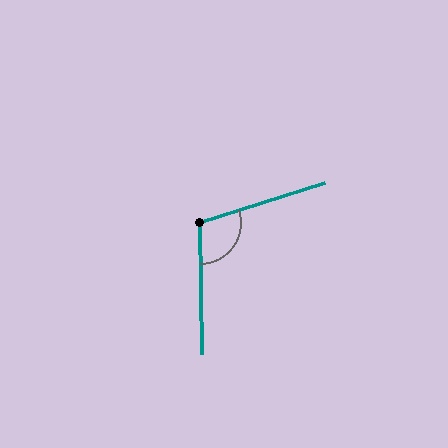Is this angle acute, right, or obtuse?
It is obtuse.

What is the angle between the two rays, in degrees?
Approximately 107 degrees.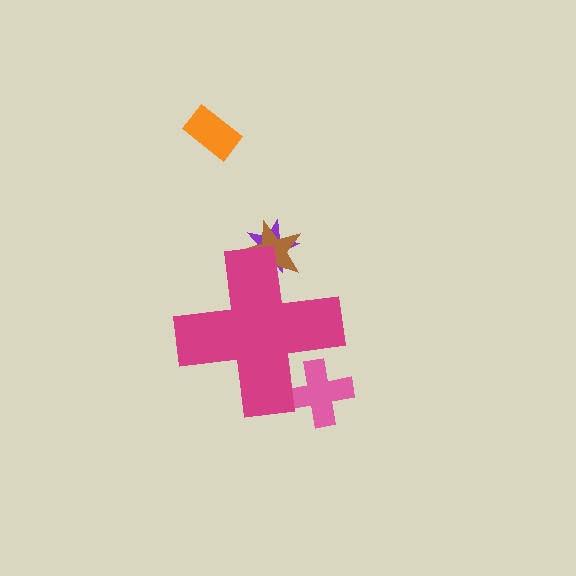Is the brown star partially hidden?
Yes, the brown star is partially hidden behind the magenta cross.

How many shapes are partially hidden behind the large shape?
3 shapes are partially hidden.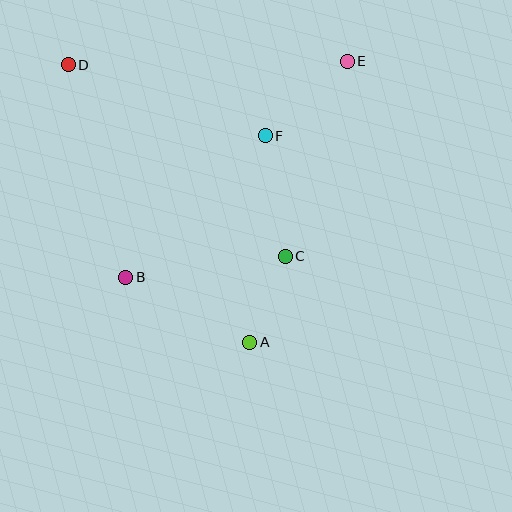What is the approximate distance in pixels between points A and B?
The distance between A and B is approximately 140 pixels.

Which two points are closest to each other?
Points A and C are closest to each other.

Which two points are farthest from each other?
Points A and D are farthest from each other.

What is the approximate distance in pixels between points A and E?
The distance between A and E is approximately 297 pixels.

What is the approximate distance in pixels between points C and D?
The distance between C and D is approximately 290 pixels.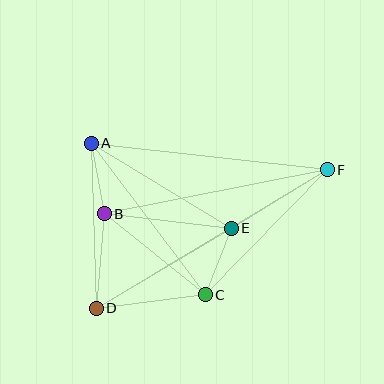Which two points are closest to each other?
Points C and E are closest to each other.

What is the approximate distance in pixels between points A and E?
The distance between A and E is approximately 164 pixels.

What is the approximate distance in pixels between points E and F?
The distance between E and F is approximately 113 pixels.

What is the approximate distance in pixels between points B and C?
The distance between B and C is approximately 130 pixels.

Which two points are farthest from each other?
Points D and F are farthest from each other.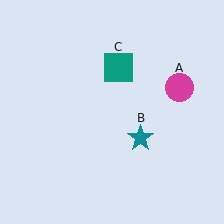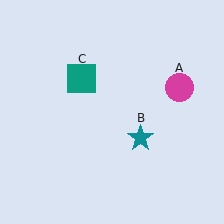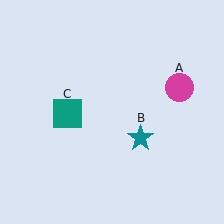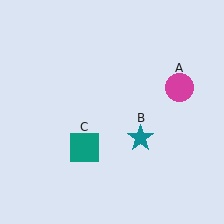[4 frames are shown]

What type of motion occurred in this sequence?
The teal square (object C) rotated counterclockwise around the center of the scene.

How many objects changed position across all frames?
1 object changed position: teal square (object C).